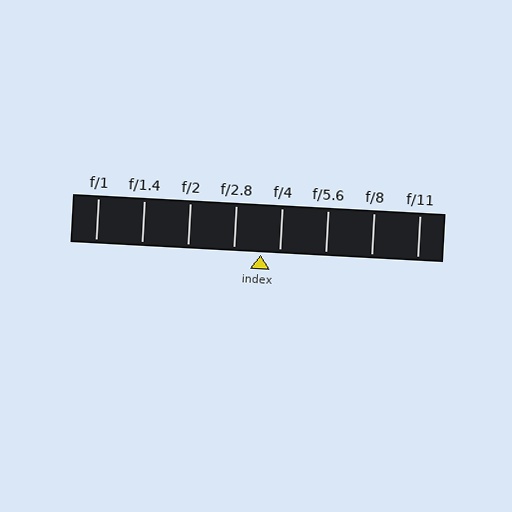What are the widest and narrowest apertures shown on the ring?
The widest aperture shown is f/1 and the narrowest is f/11.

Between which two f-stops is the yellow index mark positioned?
The index mark is between f/2.8 and f/4.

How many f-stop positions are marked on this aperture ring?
There are 8 f-stop positions marked.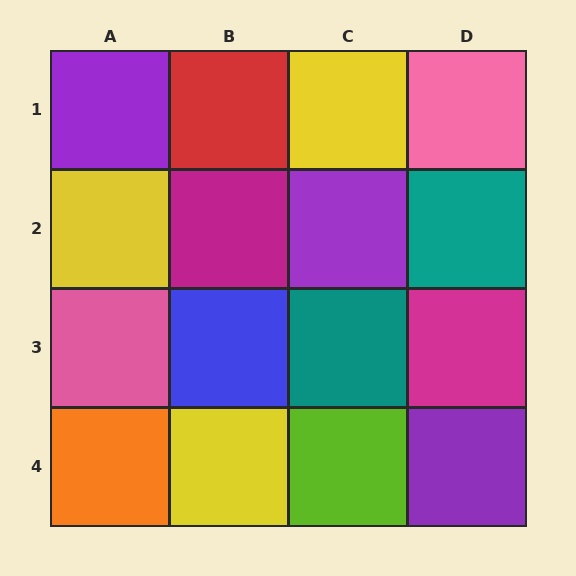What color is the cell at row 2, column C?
Purple.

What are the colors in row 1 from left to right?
Purple, red, yellow, pink.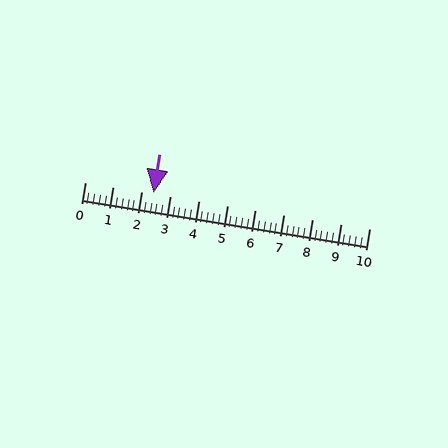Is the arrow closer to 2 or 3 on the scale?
The arrow is closer to 2.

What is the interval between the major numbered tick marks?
The major tick marks are spaced 1 units apart.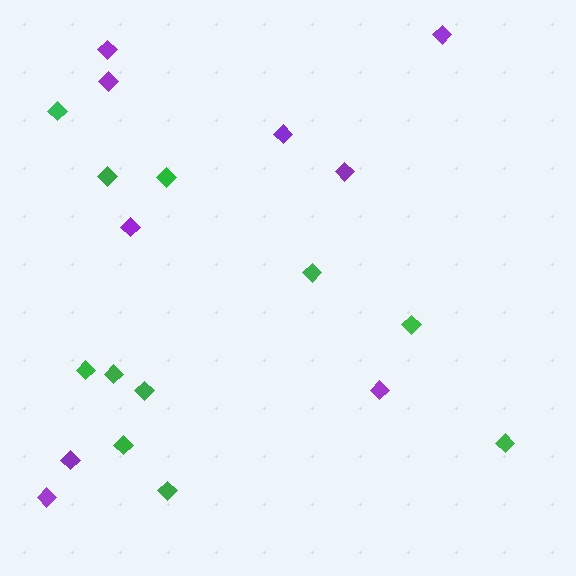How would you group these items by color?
There are 2 groups: one group of purple diamonds (9) and one group of green diamonds (11).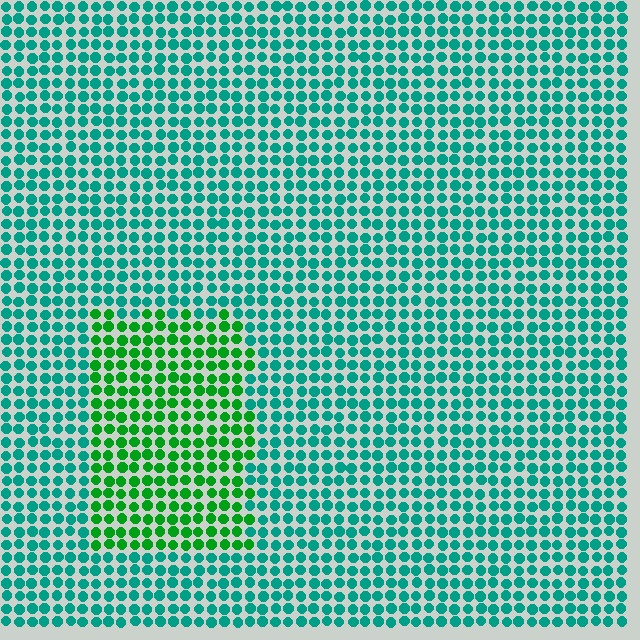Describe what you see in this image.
The image is filled with small teal elements in a uniform arrangement. A rectangle-shaped region is visible where the elements are tinted to a slightly different hue, forming a subtle color boundary.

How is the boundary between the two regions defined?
The boundary is defined purely by a slight shift in hue (about 42 degrees). Spacing, size, and orientation are identical on both sides.